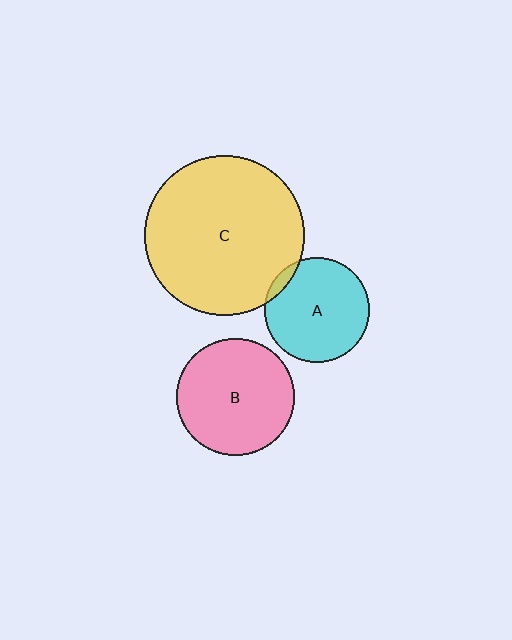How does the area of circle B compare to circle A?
Approximately 1.3 times.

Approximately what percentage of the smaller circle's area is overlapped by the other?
Approximately 5%.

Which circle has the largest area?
Circle C (yellow).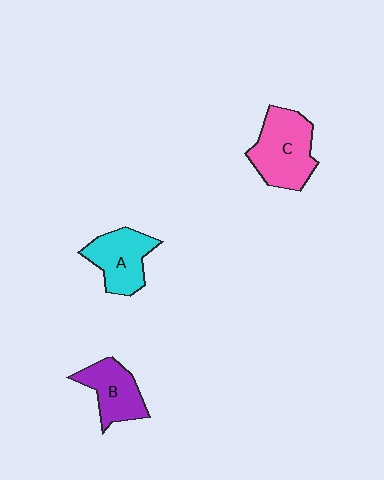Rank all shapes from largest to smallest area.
From largest to smallest: C (pink), A (cyan), B (purple).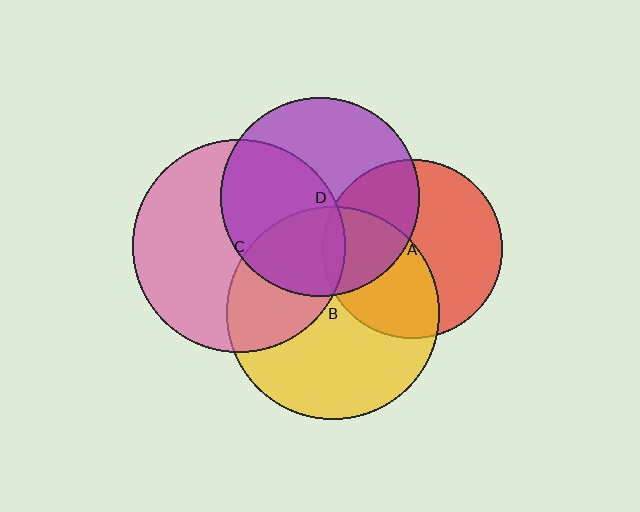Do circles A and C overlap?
Yes.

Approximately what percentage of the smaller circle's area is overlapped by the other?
Approximately 5%.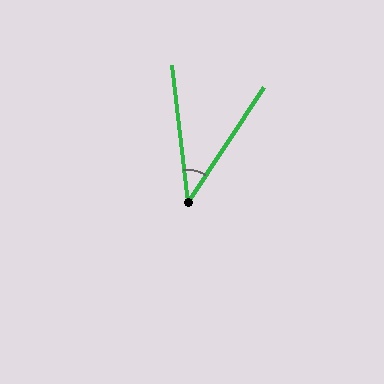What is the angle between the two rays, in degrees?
Approximately 40 degrees.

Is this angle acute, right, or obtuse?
It is acute.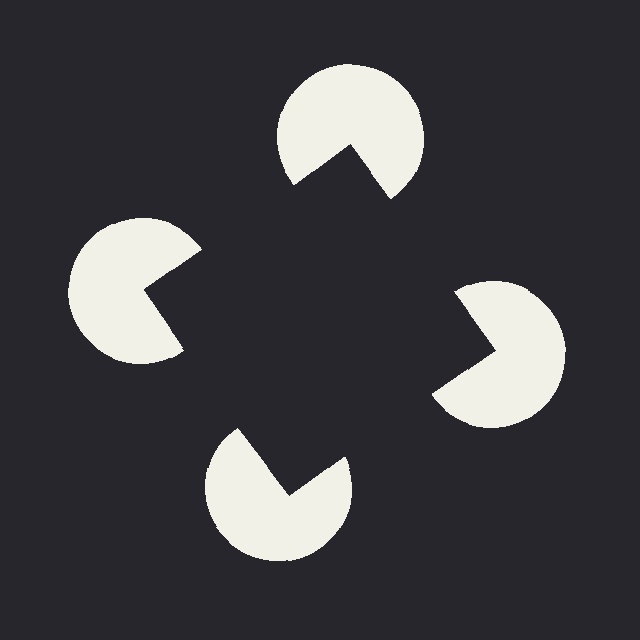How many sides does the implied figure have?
4 sides.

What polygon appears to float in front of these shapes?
An illusory square — its edges are inferred from the aligned wedge cuts in the pac-man discs, not physically drawn.